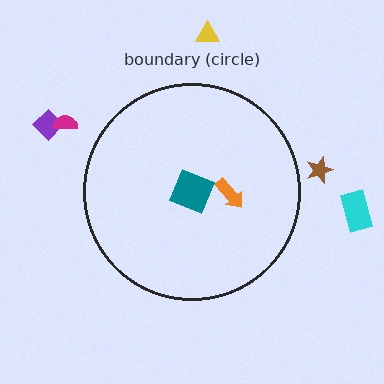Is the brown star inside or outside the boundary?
Outside.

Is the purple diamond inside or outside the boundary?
Outside.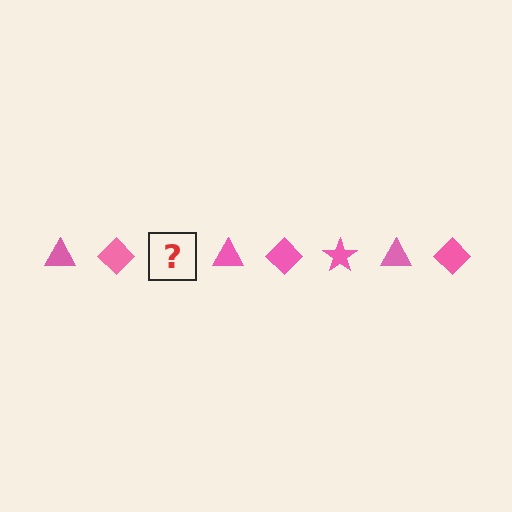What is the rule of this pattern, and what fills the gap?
The rule is that the pattern cycles through triangle, diamond, star shapes in pink. The gap should be filled with a pink star.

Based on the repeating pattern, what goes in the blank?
The blank should be a pink star.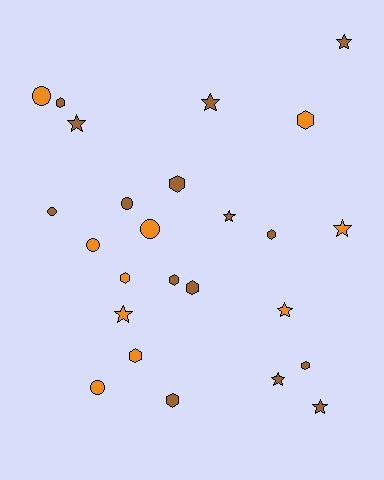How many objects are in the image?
There are 25 objects.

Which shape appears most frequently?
Hexagon, with 10 objects.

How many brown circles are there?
There are 2 brown circles.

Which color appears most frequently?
Brown, with 15 objects.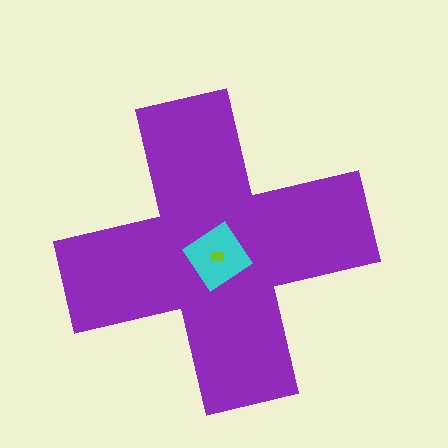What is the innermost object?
The lime rectangle.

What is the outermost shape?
The purple cross.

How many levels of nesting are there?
3.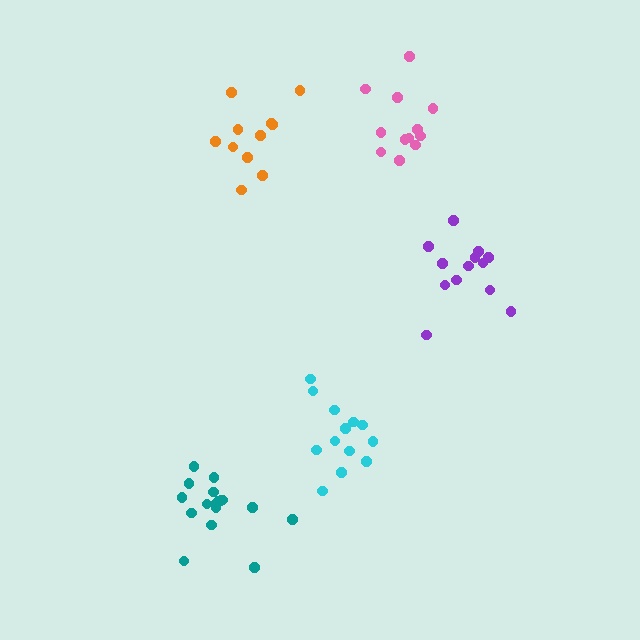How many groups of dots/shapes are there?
There are 5 groups.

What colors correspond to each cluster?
The clusters are colored: teal, cyan, purple, orange, pink.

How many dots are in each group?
Group 1: 17 dots, Group 2: 13 dots, Group 3: 13 dots, Group 4: 11 dots, Group 5: 12 dots (66 total).